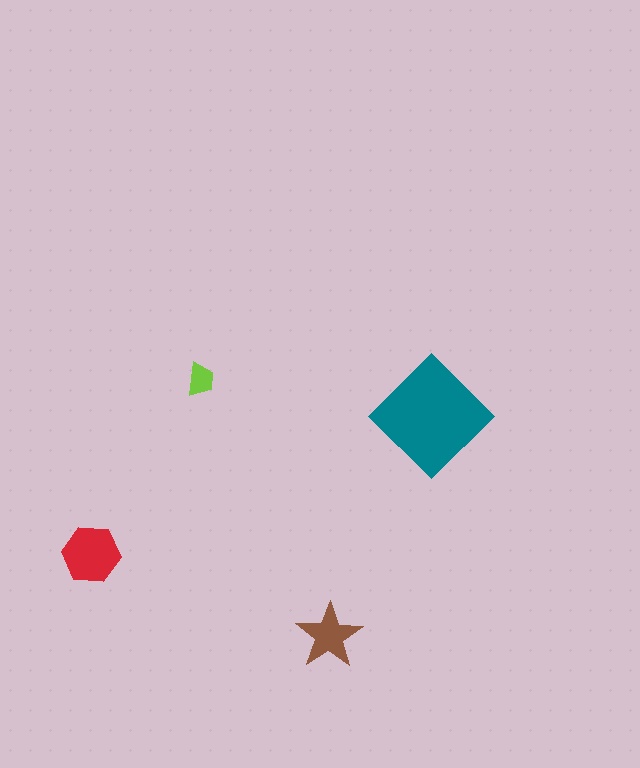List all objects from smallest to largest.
The lime trapezoid, the brown star, the red hexagon, the teal diamond.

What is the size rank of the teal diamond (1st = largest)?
1st.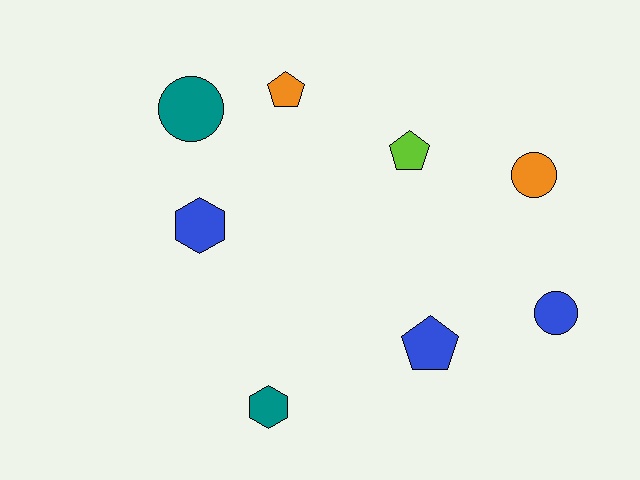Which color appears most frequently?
Blue, with 3 objects.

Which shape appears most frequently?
Circle, with 3 objects.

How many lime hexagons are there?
There are no lime hexagons.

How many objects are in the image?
There are 8 objects.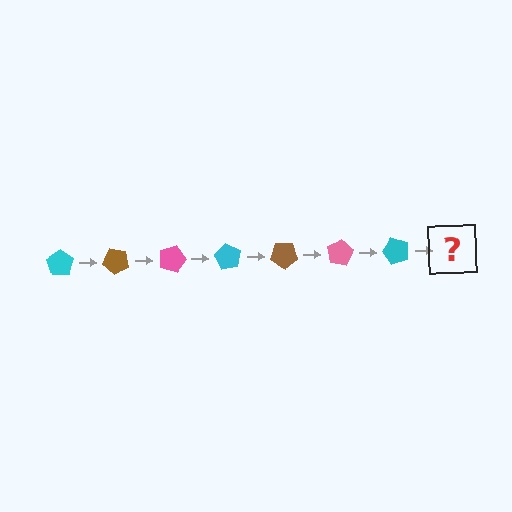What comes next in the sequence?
The next element should be a brown pentagon, rotated 315 degrees from the start.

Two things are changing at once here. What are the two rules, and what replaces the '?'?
The two rules are that it rotates 45 degrees each step and the color cycles through cyan, brown, and pink. The '?' should be a brown pentagon, rotated 315 degrees from the start.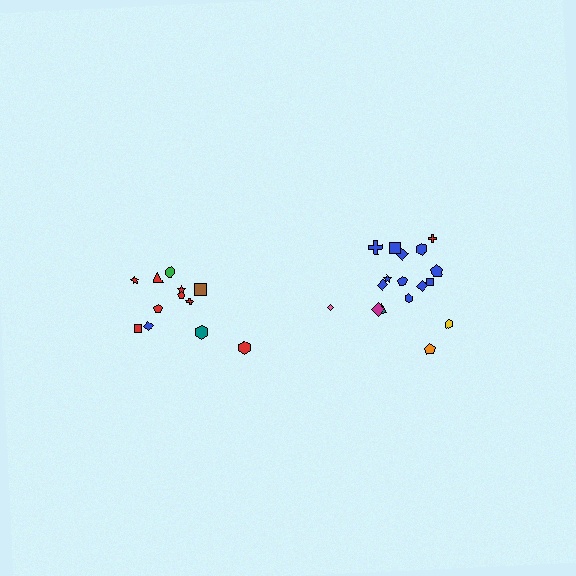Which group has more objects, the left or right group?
The right group.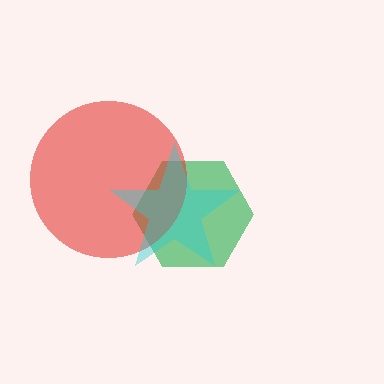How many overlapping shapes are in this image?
There are 3 overlapping shapes in the image.